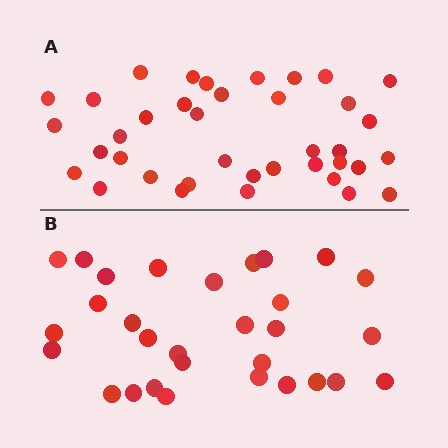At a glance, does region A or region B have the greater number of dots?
Region A (the top region) has more dots.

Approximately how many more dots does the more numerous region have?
Region A has roughly 8 or so more dots than region B.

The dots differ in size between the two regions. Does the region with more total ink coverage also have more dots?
No. Region B has more total ink coverage because its dots are larger, but region A actually contains more individual dots. Total area can be misleading — the number of items is what matters here.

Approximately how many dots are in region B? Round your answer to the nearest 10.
About 30 dots.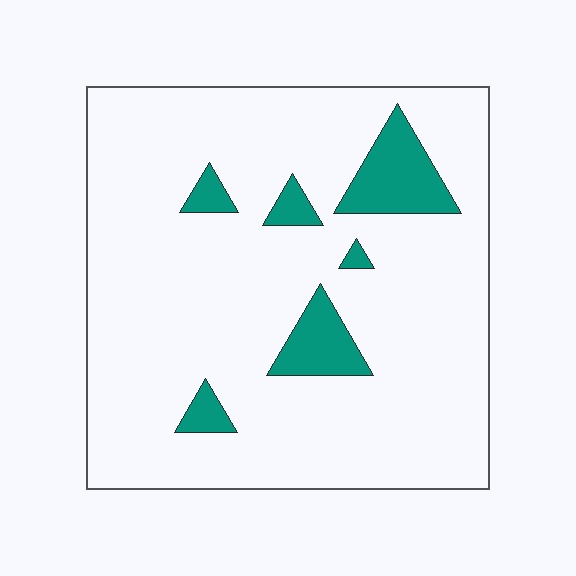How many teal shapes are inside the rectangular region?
6.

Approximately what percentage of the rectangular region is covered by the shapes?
Approximately 10%.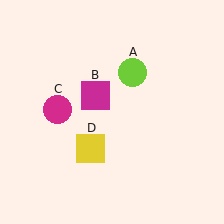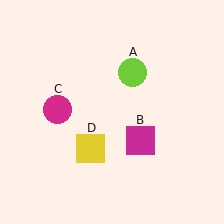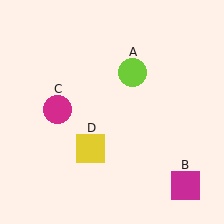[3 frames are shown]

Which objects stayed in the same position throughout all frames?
Lime circle (object A) and magenta circle (object C) and yellow square (object D) remained stationary.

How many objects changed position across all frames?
1 object changed position: magenta square (object B).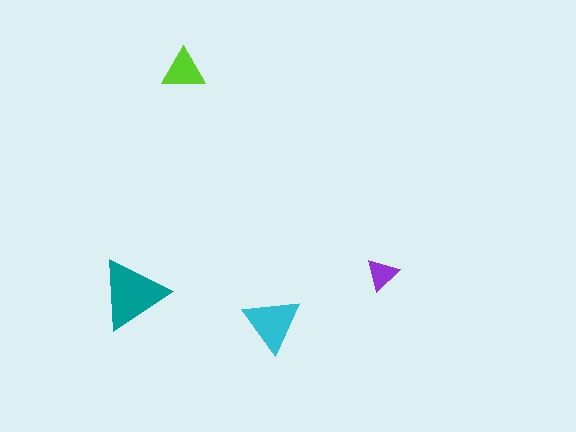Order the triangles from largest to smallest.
the teal one, the cyan one, the lime one, the purple one.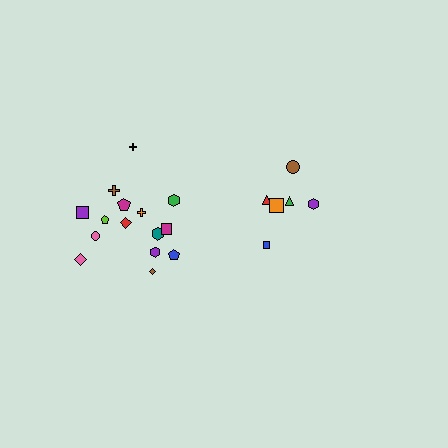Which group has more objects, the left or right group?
The left group.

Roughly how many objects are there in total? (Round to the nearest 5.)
Roughly 20 objects in total.